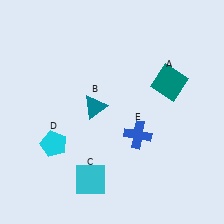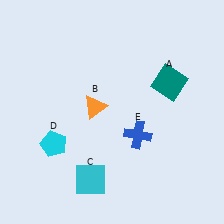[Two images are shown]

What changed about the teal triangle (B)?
In Image 1, B is teal. In Image 2, it changed to orange.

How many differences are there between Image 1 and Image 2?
There is 1 difference between the two images.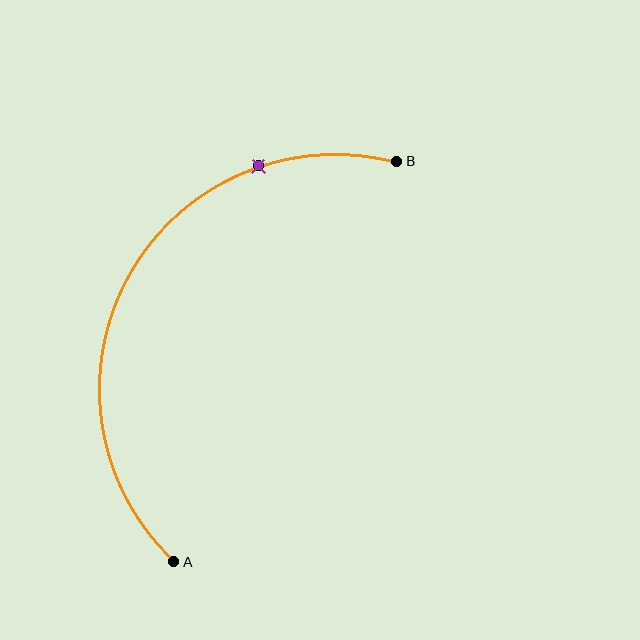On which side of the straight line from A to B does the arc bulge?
The arc bulges to the left of the straight line connecting A and B.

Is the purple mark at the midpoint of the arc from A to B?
No. The purple mark lies on the arc but is closer to endpoint B. The arc midpoint would be at the point on the curve equidistant along the arc from both A and B.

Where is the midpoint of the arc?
The arc midpoint is the point on the curve farthest from the straight line joining A and B. It sits to the left of that line.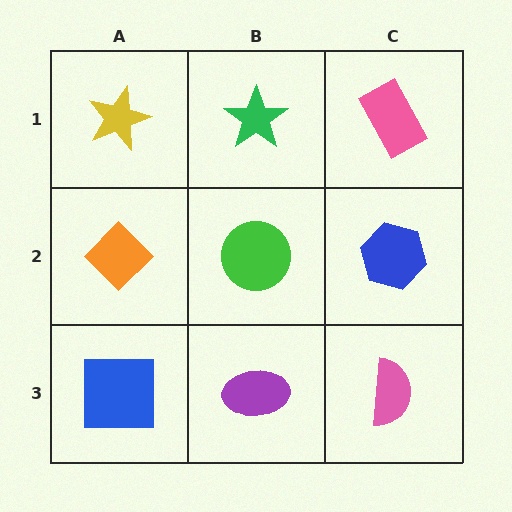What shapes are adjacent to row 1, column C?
A blue hexagon (row 2, column C), a green star (row 1, column B).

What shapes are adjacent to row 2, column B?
A green star (row 1, column B), a purple ellipse (row 3, column B), an orange diamond (row 2, column A), a blue hexagon (row 2, column C).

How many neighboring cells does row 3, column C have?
2.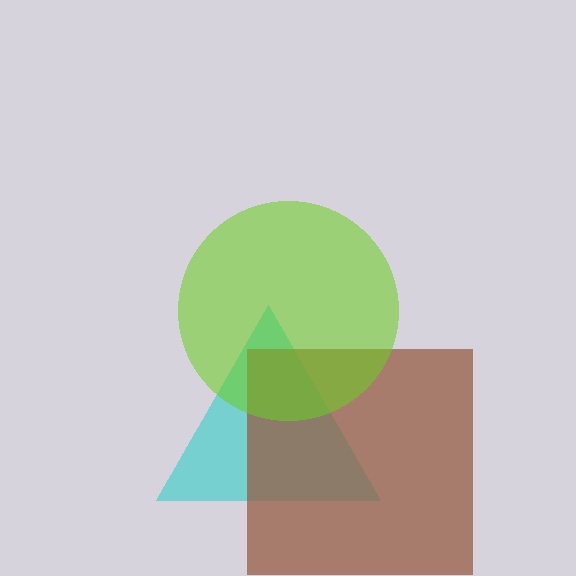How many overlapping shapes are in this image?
There are 3 overlapping shapes in the image.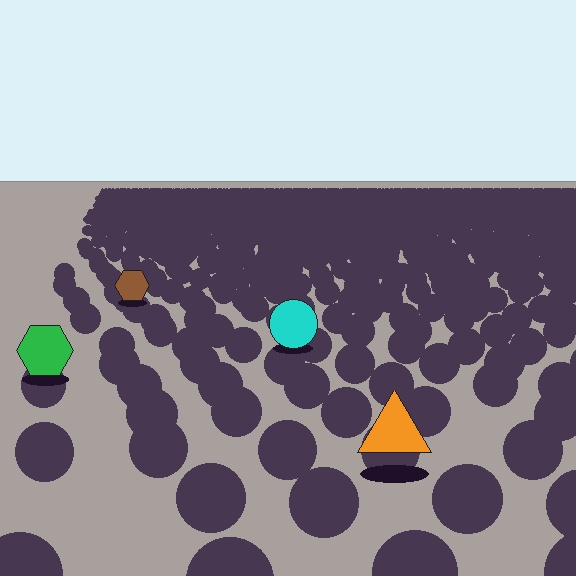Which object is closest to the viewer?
The orange triangle is closest. The texture marks near it are larger and more spread out.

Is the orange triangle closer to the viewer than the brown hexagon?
Yes. The orange triangle is closer — you can tell from the texture gradient: the ground texture is coarser near it.